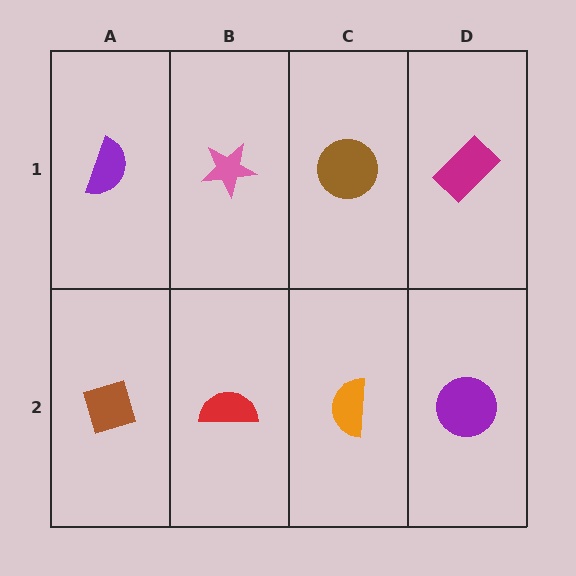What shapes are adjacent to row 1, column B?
A red semicircle (row 2, column B), a purple semicircle (row 1, column A), a brown circle (row 1, column C).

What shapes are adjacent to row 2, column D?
A magenta rectangle (row 1, column D), an orange semicircle (row 2, column C).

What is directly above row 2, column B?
A pink star.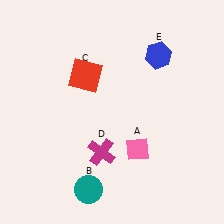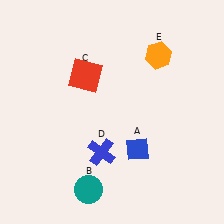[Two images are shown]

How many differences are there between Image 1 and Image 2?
There are 3 differences between the two images.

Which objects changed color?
A changed from pink to blue. D changed from magenta to blue. E changed from blue to orange.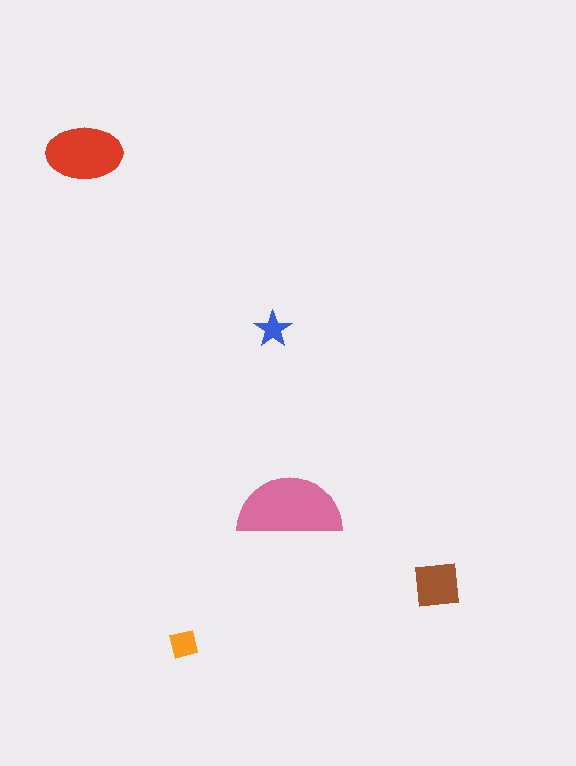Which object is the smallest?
The blue star.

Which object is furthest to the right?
The brown square is rightmost.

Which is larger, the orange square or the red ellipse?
The red ellipse.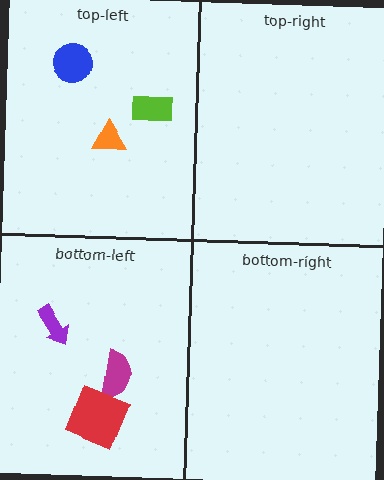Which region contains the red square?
The bottom-left region.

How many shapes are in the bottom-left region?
3.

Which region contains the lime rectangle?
The top-left region.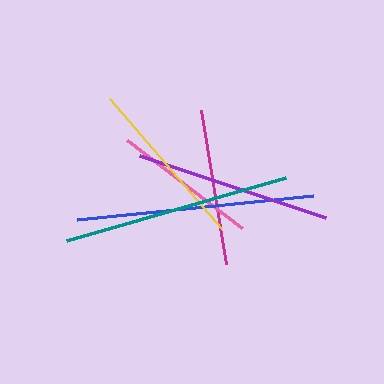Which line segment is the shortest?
The pink line is the shortest at approximately 145 pixels.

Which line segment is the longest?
The blue line is the longest at approximately 237 pixels.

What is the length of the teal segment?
The teal segment is approximately 228 pixels long.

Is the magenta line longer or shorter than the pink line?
The magenta line is longer than the pink line.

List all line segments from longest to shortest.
From longest to shortest: blue, teal, purple, yellow, magenta, pink.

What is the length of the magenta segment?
The magenta segment is approximately 156 pixels long.